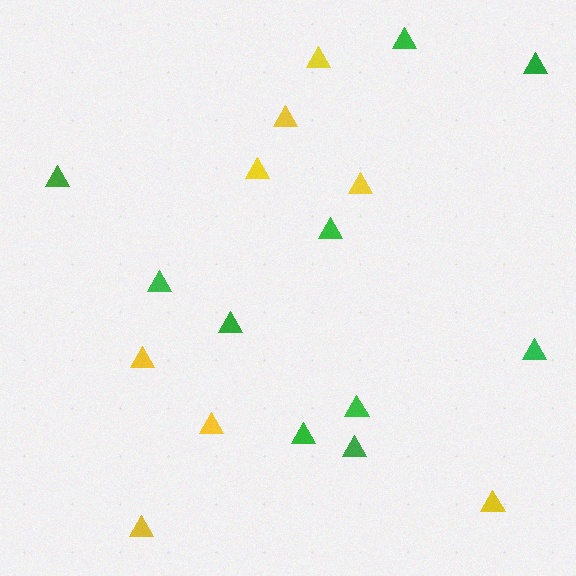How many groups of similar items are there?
There are 2 groups: one group of yellow triangles (8) and one group of green triangles (10).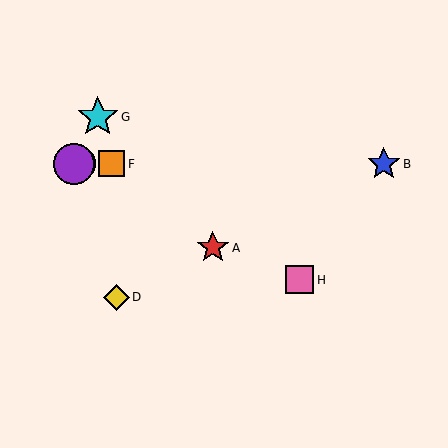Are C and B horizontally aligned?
Yes, both are at y≈164.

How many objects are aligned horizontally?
4 objects (B, C, E, F) are aligned horizontally.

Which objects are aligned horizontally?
Objects B, C, E, F are aligned horizontally.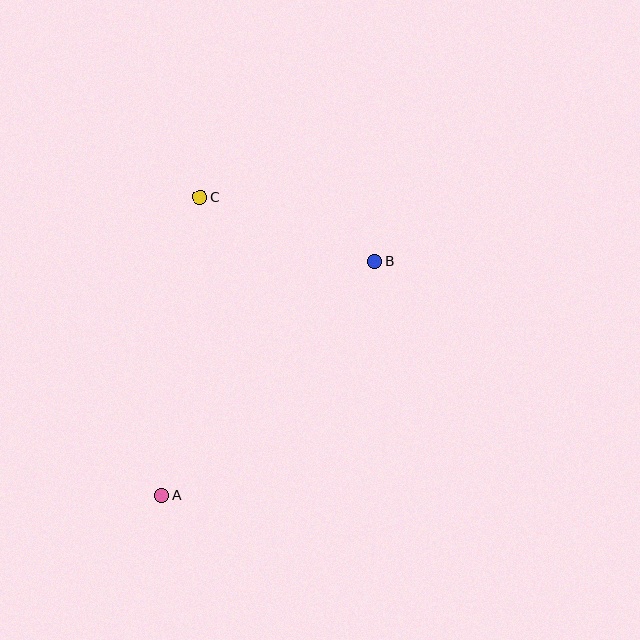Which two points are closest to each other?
Points B and C are closest to each other.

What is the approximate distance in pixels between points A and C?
The distance between A and C is approximately 301 pixels.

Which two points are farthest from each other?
Points A and B are farthest from each other.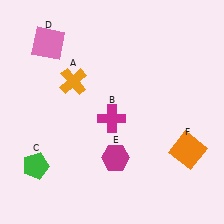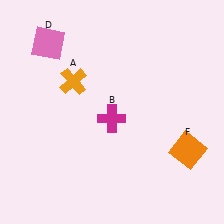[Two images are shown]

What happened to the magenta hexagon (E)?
The magenta hexagon (E) was removed in Image 2. It was in the bottom-right area of Image 1.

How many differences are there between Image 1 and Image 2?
There are 2 differences between the two images.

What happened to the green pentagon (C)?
The green pentagon (C) was removed in Image 2. It was in the bottom-left area of Image 1.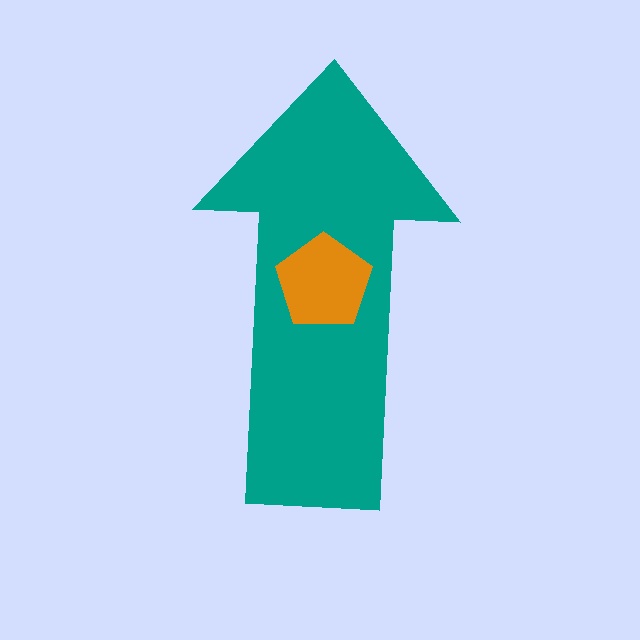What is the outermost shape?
The teal arrow.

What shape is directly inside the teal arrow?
The orange pentagon.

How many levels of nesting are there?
2.